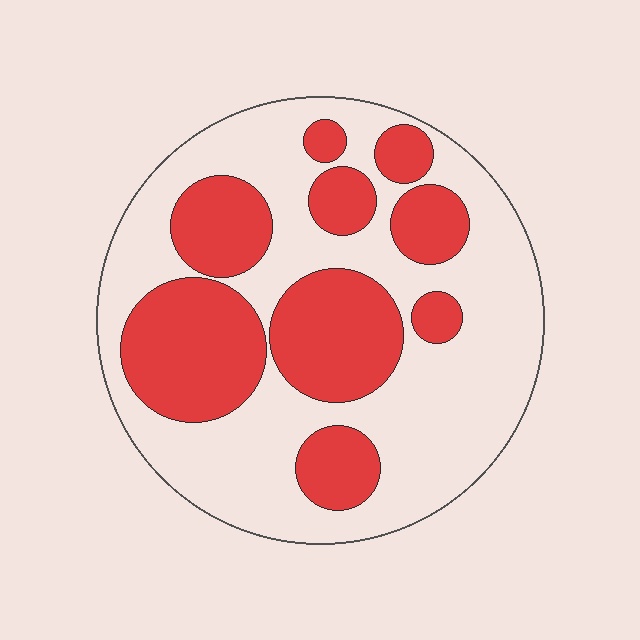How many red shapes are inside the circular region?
9.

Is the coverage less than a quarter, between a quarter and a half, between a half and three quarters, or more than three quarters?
Between a quarter and a half.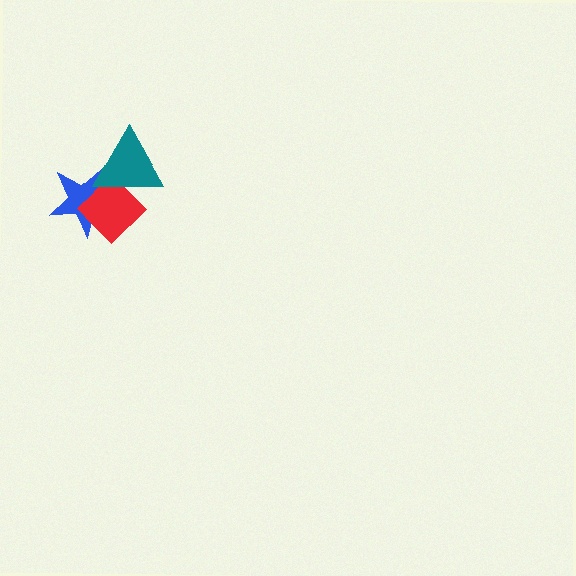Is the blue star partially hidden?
Yes, it is partially covered by another shape.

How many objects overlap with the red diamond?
2 objects overlap with the red diamond.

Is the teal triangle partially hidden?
No, no other shape covers it.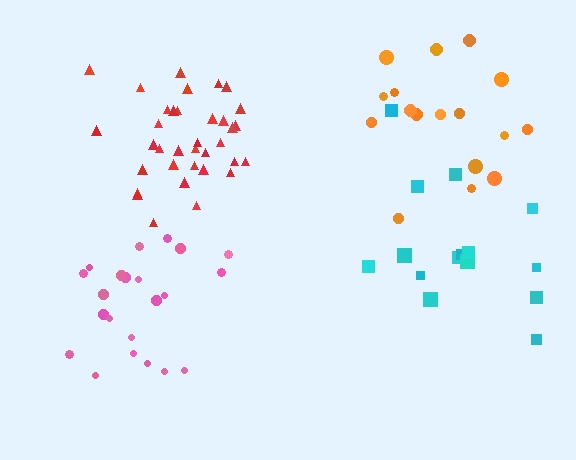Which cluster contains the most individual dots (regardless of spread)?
Red (35).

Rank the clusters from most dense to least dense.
red, pink, orange, cyan.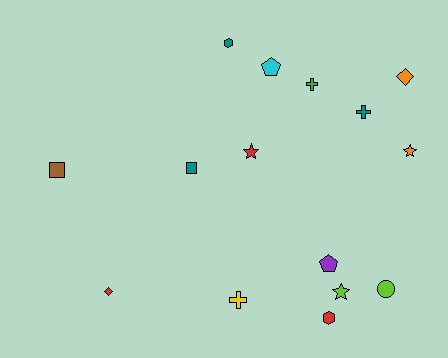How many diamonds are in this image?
There are 2 diamonds.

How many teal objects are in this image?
There are 3 teal objects.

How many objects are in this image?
There are 15 objects.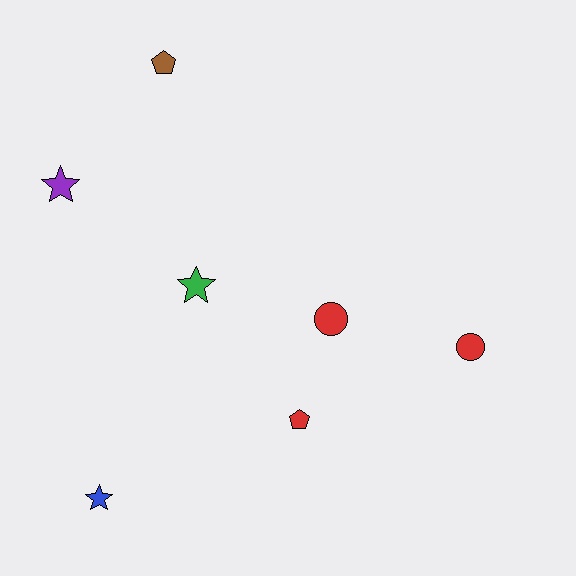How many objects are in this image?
There are 7 objects.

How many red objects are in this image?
There are 3 red objects.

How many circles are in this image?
There are 2 circles.